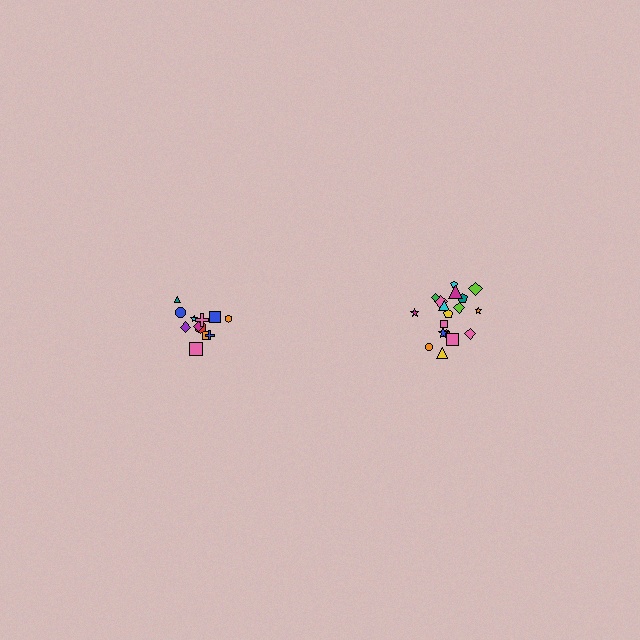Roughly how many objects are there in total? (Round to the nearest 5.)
Roughly 30 objects in total.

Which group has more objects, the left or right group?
The right group.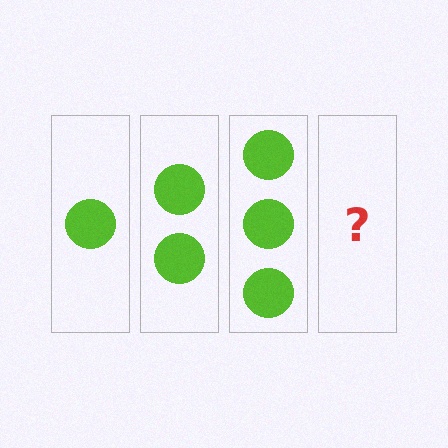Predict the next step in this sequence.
The next step is 4 circles.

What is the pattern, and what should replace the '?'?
The pattern is that each step adds one more circle. The '?' should be 4 circles.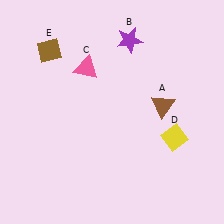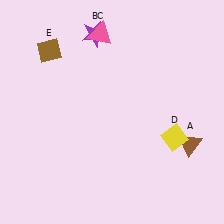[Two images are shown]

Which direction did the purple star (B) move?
The purple star (B) moved left.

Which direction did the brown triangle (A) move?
The brown triangle (A) moved down.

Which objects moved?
The objects that moved are: the brown triangle (A), the purple star (B), the pink triangle (C).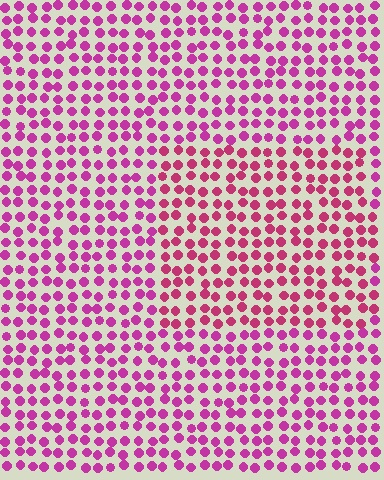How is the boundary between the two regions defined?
The boundary is defined purely by a slight shift in hue (about 21 degrees). Spacing, size, and orientation are identical on both sides.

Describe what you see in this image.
The image is filled with small magenta elements in a uniform arrangement. A rectangle-shaped region is visible where the elements are tinted to a slightly different hue, forming a subtle color boundary.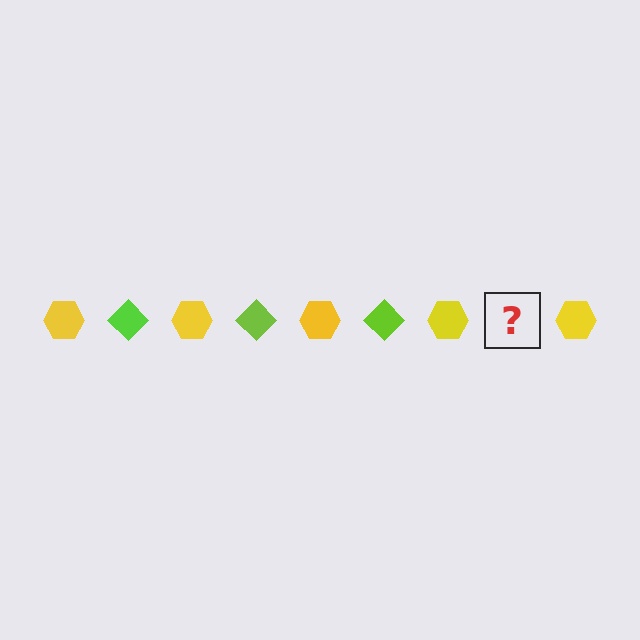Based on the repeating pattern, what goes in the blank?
The blank should be a lime diamond.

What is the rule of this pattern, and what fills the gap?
The rule is that the pattern alternates between yellow hexagon and lime diamond. The gap should be filled with a lime diamond.